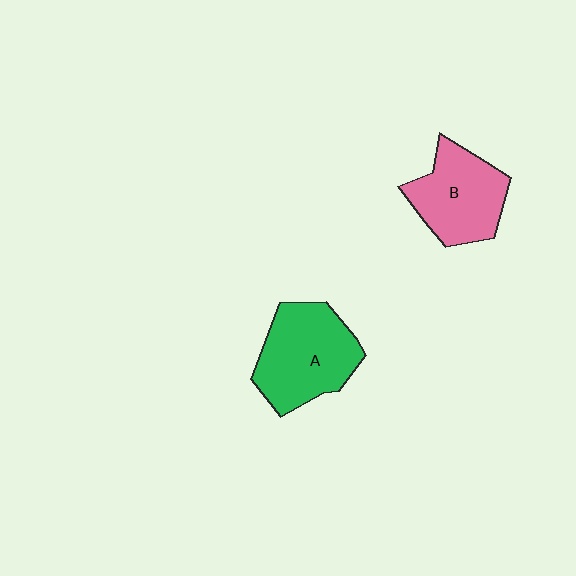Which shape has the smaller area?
Shape B (pink).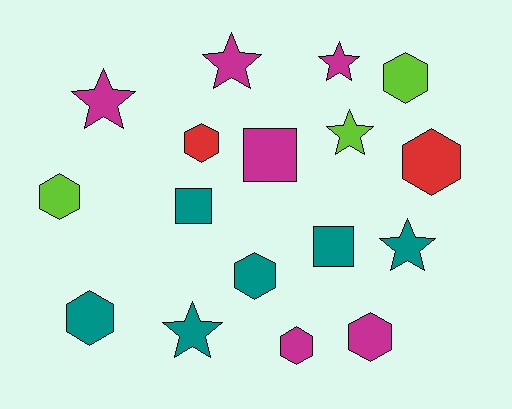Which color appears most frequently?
Teal, with 6 objects.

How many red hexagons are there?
There are 2 red hexagons.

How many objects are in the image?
There are 17 objects.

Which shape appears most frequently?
Hexagon, with 8 objects.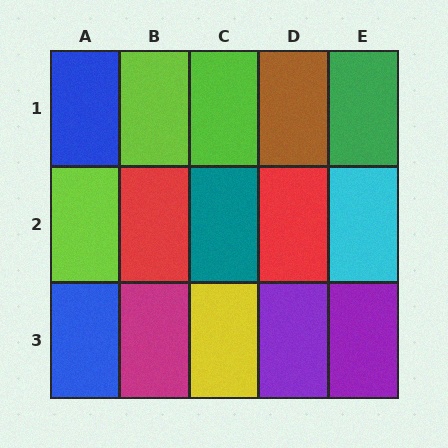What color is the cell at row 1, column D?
Brown.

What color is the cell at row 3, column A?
Blue.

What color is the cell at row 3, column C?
Yellow.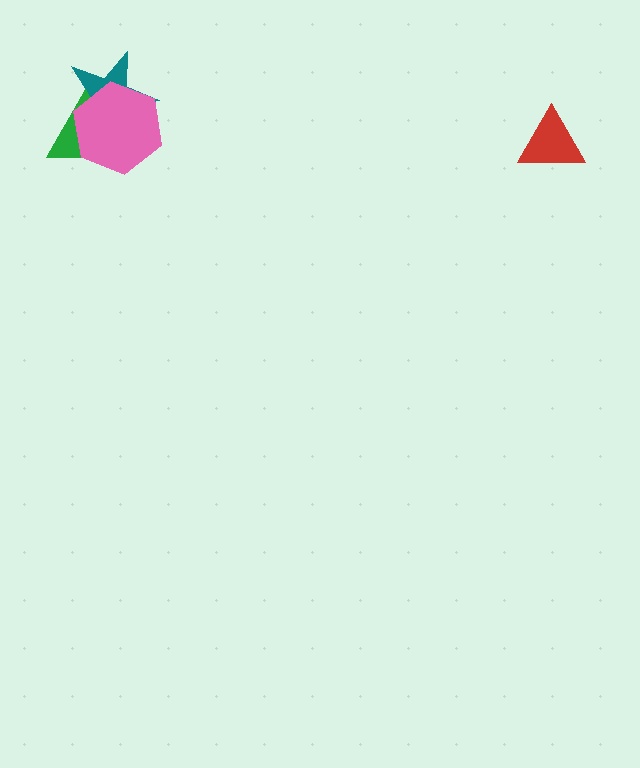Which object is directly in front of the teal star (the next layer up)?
The green triangle is directly in front of the teal star.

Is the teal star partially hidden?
Yes, it is partially covered by another shape.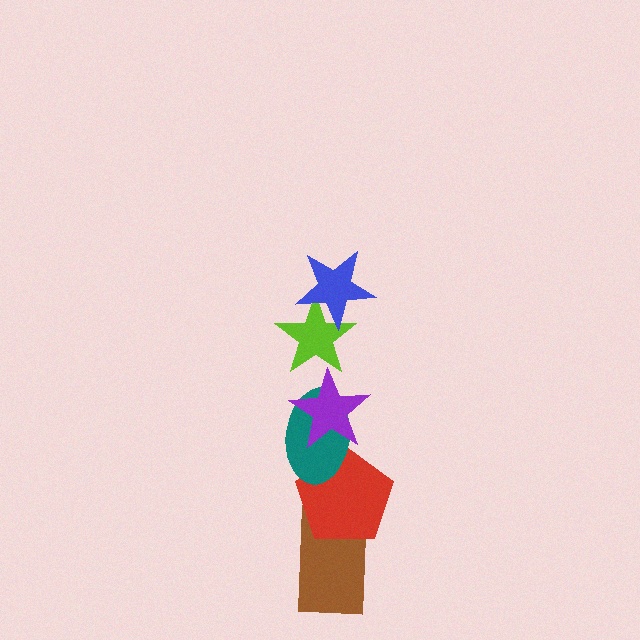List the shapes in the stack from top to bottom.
From top to bottom: the blue star, the lime star, the purple star, the teal ellipse, the red pentagon, the brown rectangle.